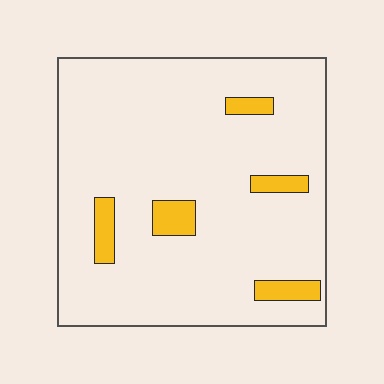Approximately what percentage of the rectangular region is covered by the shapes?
Approximately 10%.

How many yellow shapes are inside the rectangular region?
5.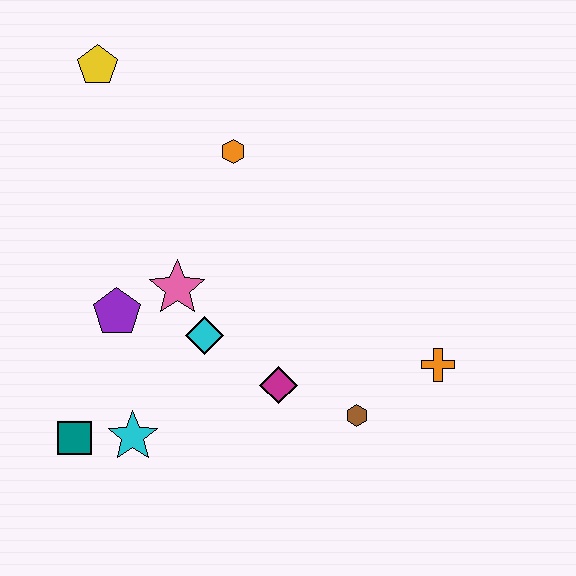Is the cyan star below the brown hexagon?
Yes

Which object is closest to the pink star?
The cyan diamond is closest to the pink star.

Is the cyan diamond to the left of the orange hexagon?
Yes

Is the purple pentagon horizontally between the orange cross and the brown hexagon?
No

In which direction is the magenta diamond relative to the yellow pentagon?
The magenta diamond is below the yellow pentagon.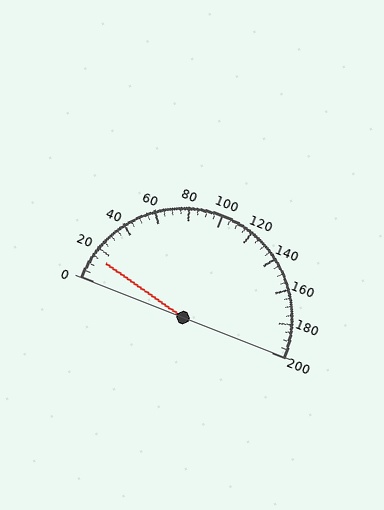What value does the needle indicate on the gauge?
The needle indicates approximately 15.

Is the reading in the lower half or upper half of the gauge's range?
The reading is in the lower half of the range (0 to 200).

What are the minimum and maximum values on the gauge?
The gauge ranges from 0 to 200.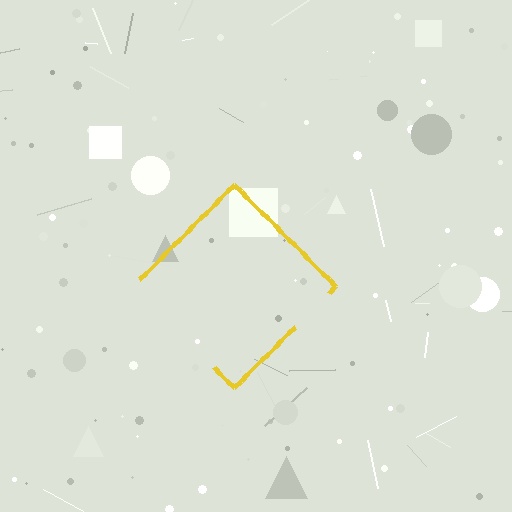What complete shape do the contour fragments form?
The contour fragments form a diamond.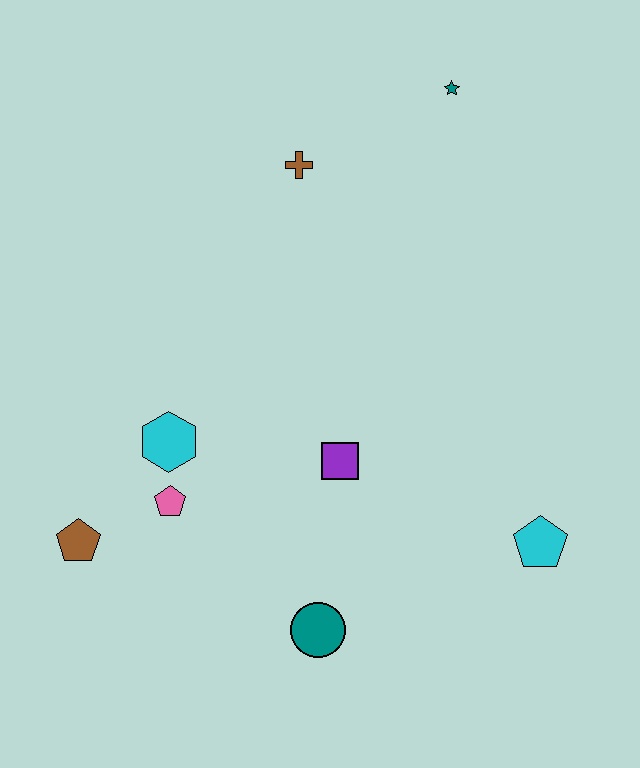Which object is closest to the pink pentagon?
The cyan hexagon is closest to the pink pentagon.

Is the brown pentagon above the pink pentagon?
No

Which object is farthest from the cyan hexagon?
The teal star is farthest from the cyan hexagon.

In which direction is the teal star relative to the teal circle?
The teal star is above the teal circle.